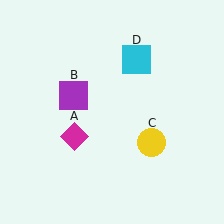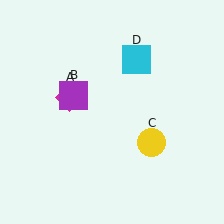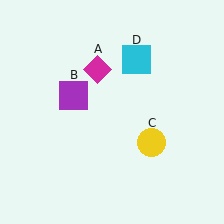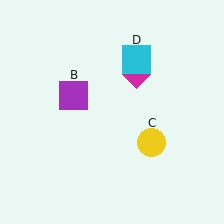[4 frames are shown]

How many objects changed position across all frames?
1 object changed position: magenta diamond (object A).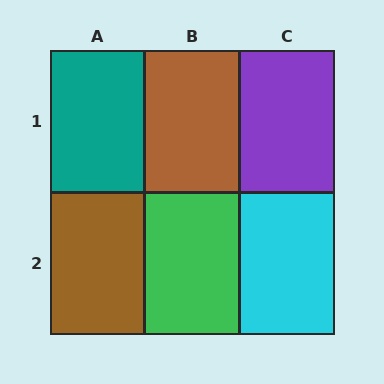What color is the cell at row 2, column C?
Cyan.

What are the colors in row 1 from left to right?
Teal, brown, purple.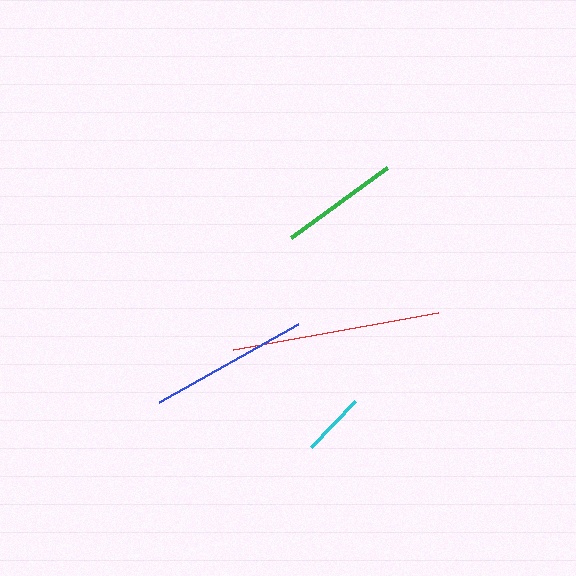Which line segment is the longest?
The red line is the longest at approximately 209 pixels.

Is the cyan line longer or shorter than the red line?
The red line is longer than the cyan line.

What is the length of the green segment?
The green segment is approximately 119 pixels long.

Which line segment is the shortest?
The cyan line is the shortest at approximately 63 pixels.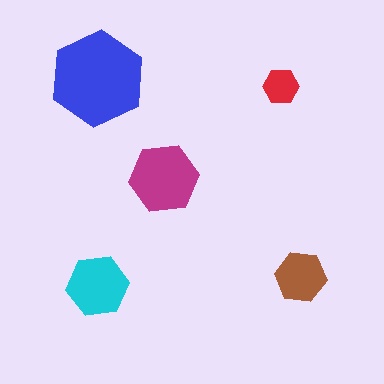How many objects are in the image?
There are 5 objects in the image.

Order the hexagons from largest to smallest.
the blue one, the magenta one, the cyan one, the brown one, the red one.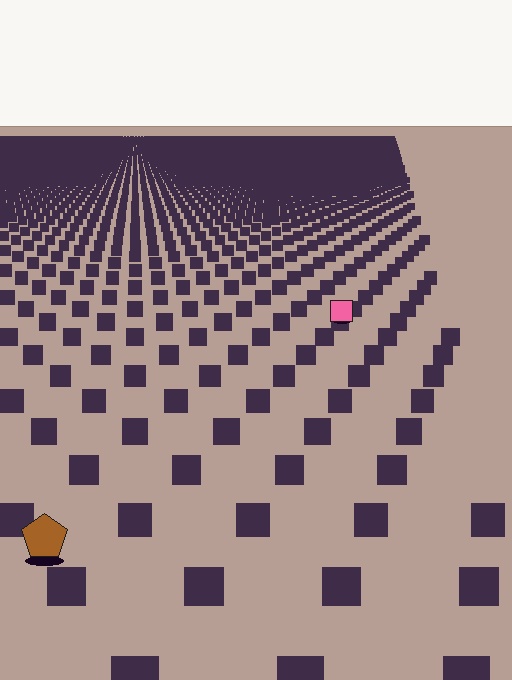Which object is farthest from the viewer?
The pink square is farthest from the viewer. It appears smaller and the ground texture around it is denser.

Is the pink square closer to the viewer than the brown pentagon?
No. The brown pentagon is closer — you can tell from the texture gradient: the ground texture is coarser near it.